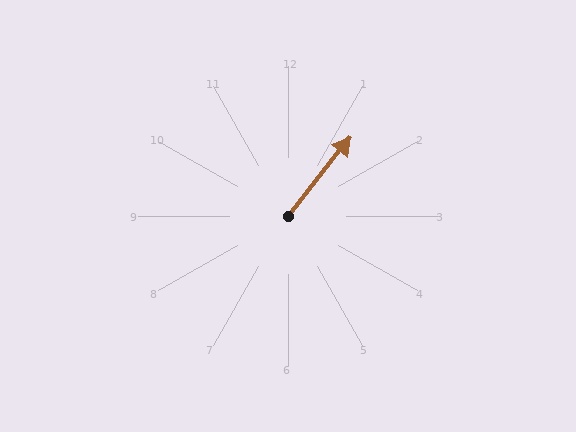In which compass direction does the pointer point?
Northeast.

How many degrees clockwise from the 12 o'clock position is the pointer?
Approximately 38 degrees.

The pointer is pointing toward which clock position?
Roughly 1 o'clock.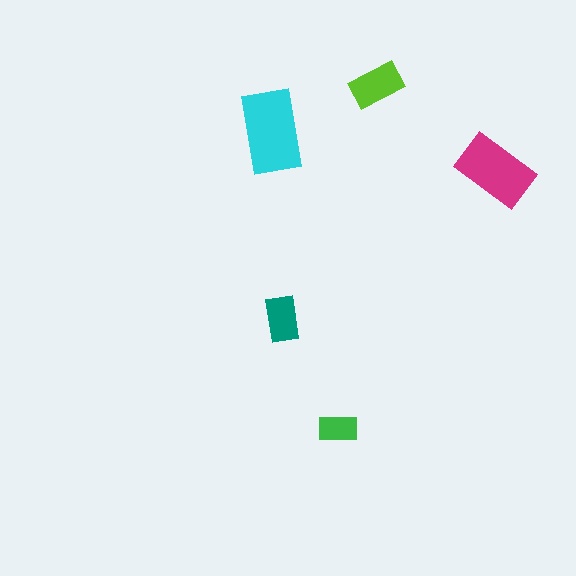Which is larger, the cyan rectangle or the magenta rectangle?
The cyan one.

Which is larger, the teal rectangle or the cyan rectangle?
The cyan one.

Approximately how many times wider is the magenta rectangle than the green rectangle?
About 2 times wider.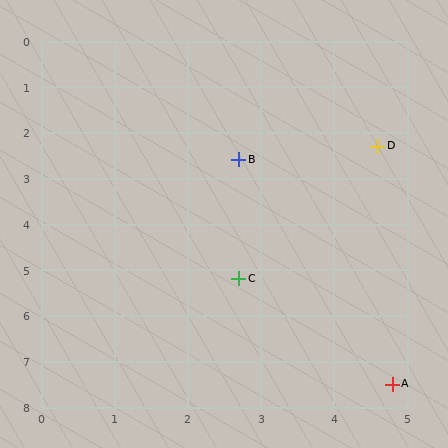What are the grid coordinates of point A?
Point A is at approximately (4.8, 7.5).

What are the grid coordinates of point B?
Point B is at approximately (2.7, 2.6).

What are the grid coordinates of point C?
Point C is at approximately (2.7, 5.2).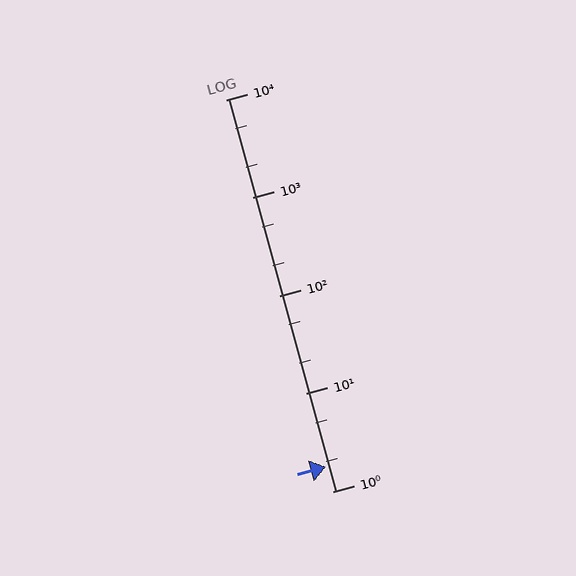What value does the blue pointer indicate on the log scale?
The pointer indicates approximately 1.8.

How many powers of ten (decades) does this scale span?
The scale spans 4 decades, from 1 to 10000.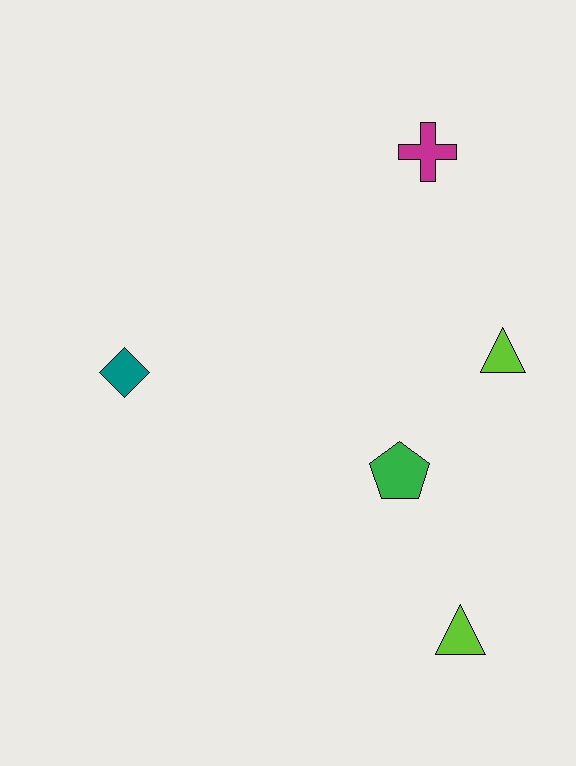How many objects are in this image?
There are 5 objects.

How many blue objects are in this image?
There are no blue objects.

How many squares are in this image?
There are no squares.